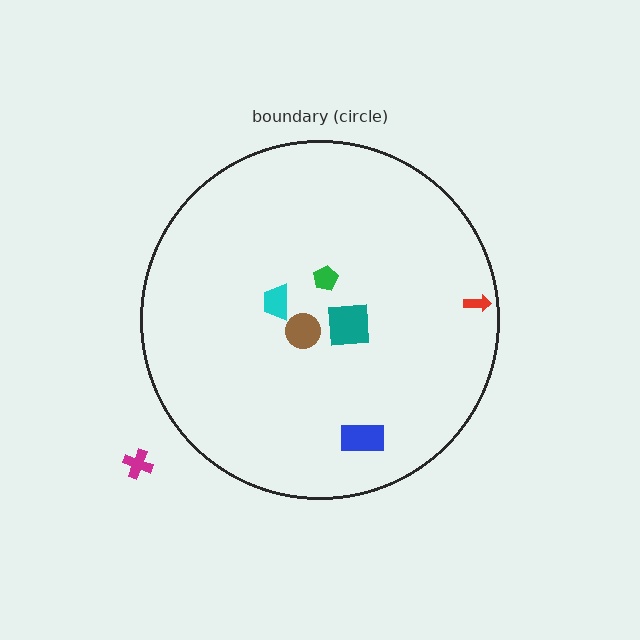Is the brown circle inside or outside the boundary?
Inside.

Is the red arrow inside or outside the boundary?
Inside.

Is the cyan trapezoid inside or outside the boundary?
Inside.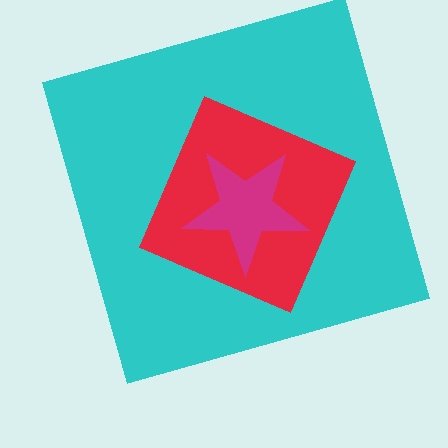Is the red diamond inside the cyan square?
Yes.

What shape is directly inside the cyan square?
The red diamond.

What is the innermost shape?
The magenta star.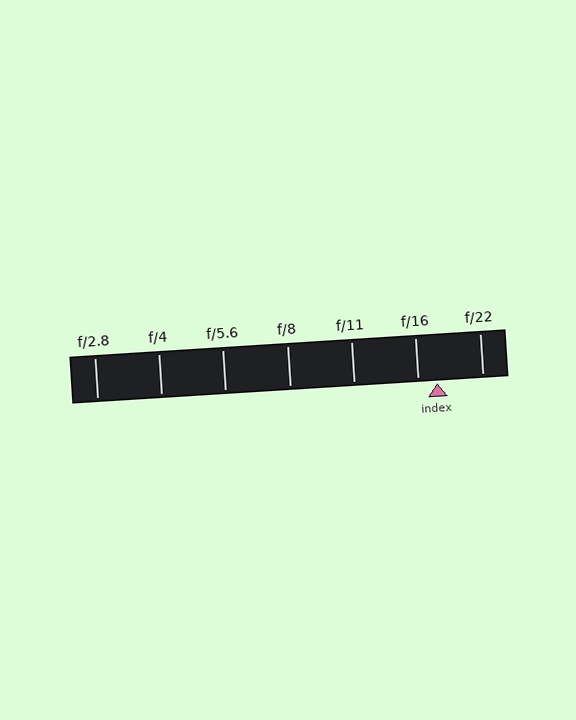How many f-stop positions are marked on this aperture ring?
There are 7 f-stop positions marked.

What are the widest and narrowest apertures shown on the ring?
The widest aperture shown is f/2.8 and the narrowest is f/22.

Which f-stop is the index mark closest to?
The index mark is closest to f/16.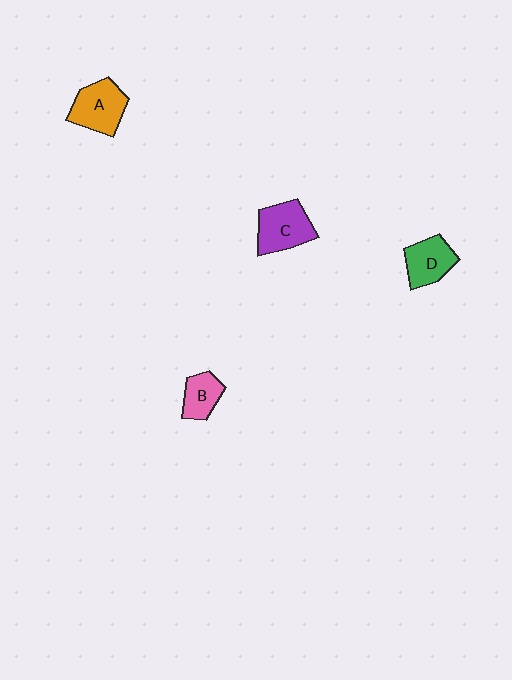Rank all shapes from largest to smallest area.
From largest to smallest: A (orange), C (purple), D (green), B (pink).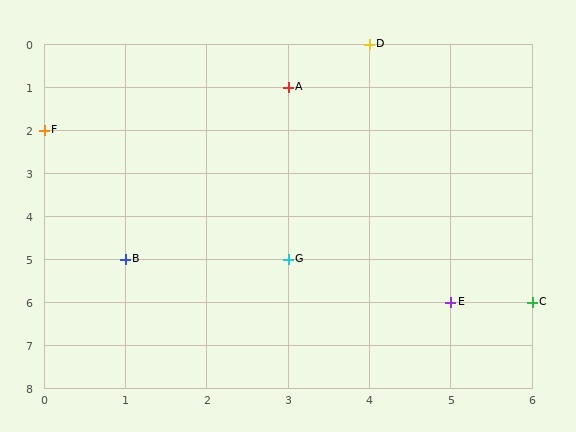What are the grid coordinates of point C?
Point C is at grid coordinates (6, 6).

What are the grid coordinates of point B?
Point B is at grid coordinates (1, 5).